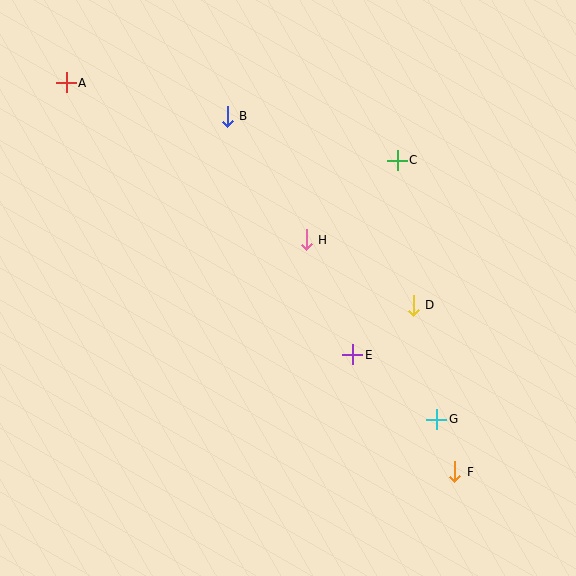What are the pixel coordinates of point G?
Point G is at (437, 419).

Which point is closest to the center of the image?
Point H at (306, 240) is closest to the center.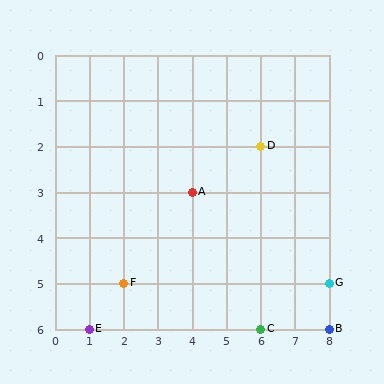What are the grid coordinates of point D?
Point D is at grid coordinates (6, 2).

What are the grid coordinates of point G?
Point G is at grid coordinates (8, 5).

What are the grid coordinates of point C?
Point C is at grid coordinates (6, 6).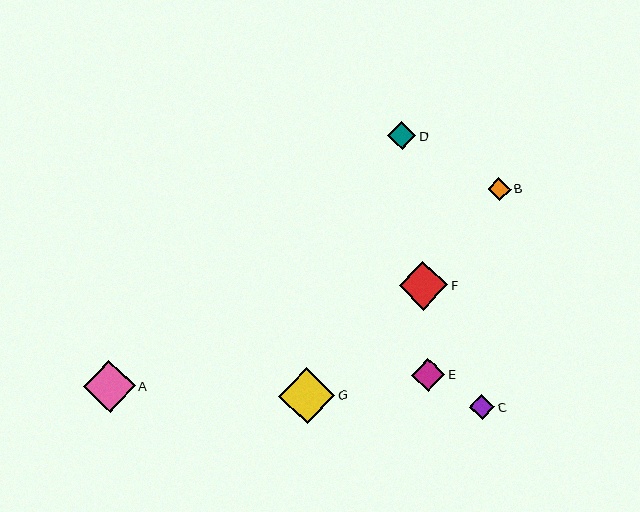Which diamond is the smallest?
Diamond B is the smallest with a size of approximately 23 pixels.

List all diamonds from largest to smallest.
From largest to smallest: G, A, F, E, D, C, B.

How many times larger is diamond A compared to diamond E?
Diamond A is approximately 1.6 times the size of diamond E.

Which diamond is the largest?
Diamond G is the largest with a size of approximately 56 pixels.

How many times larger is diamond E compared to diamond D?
Diamond E is approximately 1.2 times the size of diamond D.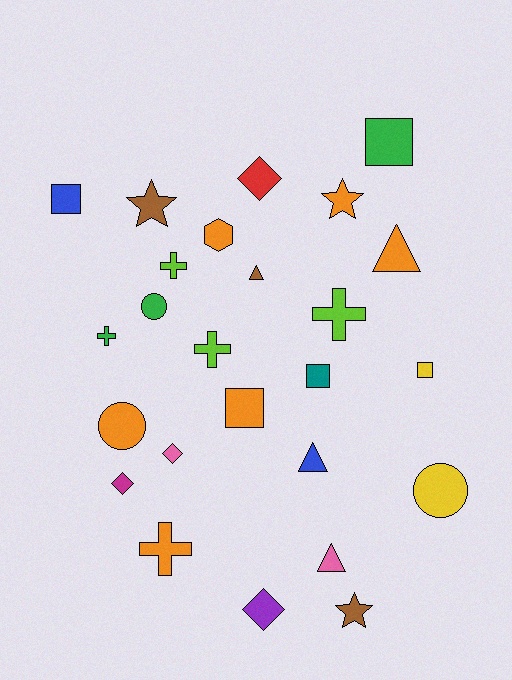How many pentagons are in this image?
There are no pentagons.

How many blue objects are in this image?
There are 2 blue objects.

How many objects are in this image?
There are 25 objects.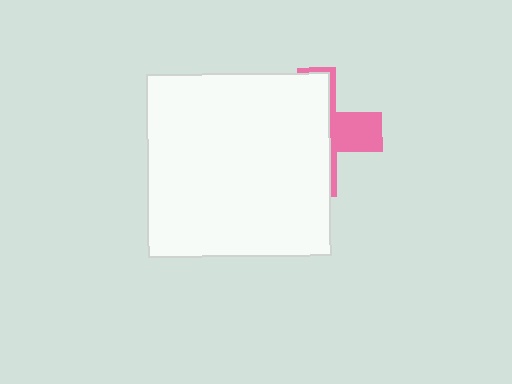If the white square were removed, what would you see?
You would see the complete pink cross.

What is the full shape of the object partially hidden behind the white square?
The partially hidden object is a pink cross.